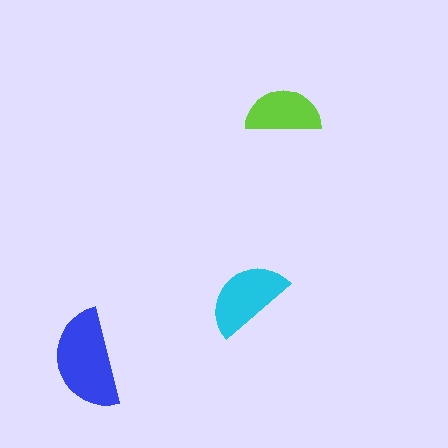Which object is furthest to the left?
The blue semicircle is leftmost.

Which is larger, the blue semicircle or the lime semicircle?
The blue one.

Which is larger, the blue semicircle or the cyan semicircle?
The blue one.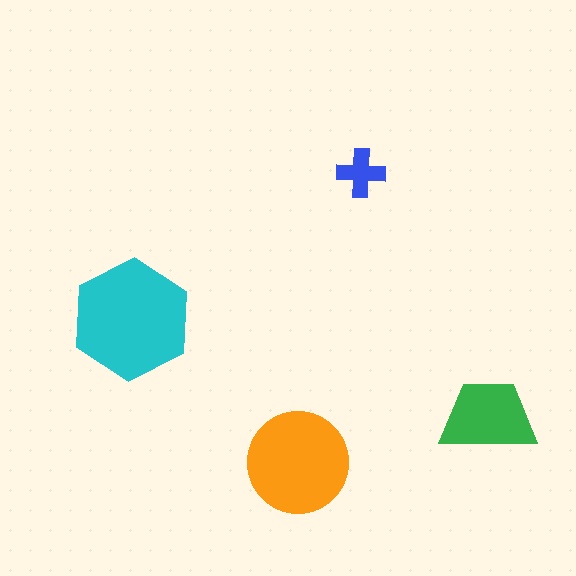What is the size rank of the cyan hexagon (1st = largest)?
1st.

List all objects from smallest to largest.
The blue cross, the green trapezoid, the orange circle, the cyan hexagon.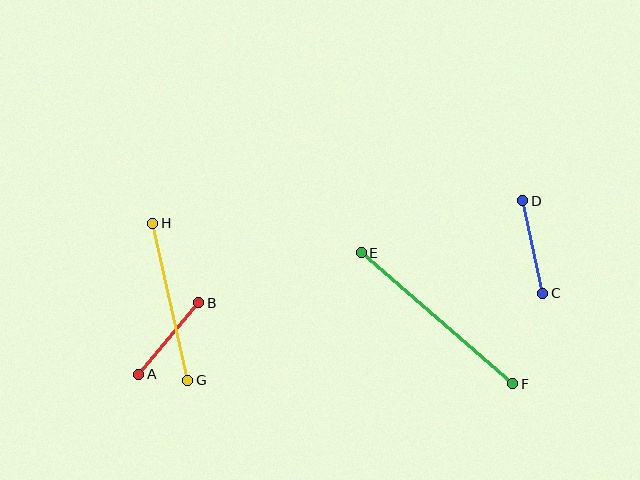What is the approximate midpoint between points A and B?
The midpoint is at approximately (169, 338) pixels.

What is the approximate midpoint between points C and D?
The midpoint is at approximately (533, 247) pixels.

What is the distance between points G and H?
The distance is approximately 161 pixels.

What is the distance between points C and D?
The distance is approximately 95 pixels.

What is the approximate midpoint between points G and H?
The midpoint is at approximately (170, 302) pixels.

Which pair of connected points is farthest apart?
Points E and F are farthest apart.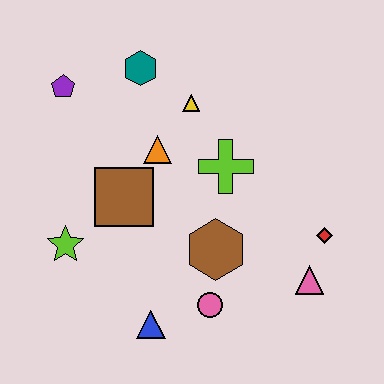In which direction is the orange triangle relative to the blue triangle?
The orange triangle is above the blue triangle.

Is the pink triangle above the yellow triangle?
No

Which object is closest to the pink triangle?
The red diamond is closest to the pink triangle.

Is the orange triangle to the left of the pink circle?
Yes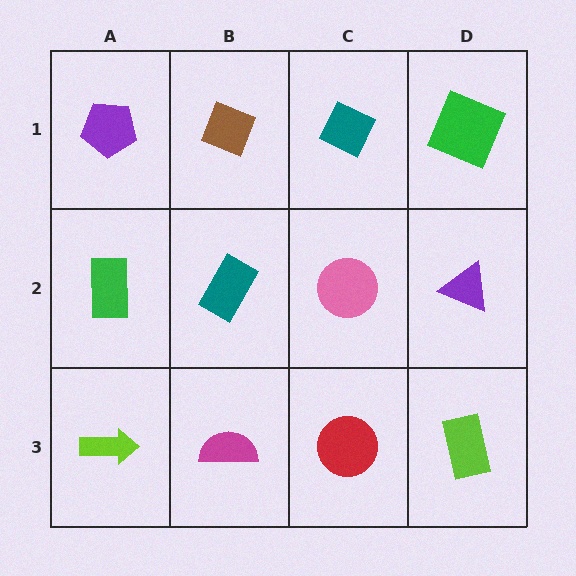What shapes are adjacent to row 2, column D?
A green square (row 1, column D), a lime rectangle (row 3, column D), a pink circle (row 2, column C).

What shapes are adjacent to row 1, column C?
A pink circle (row 2, column C), a brown diamond (row 1, column B), a green square (row 1, column D).